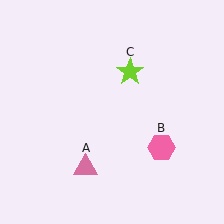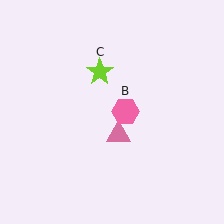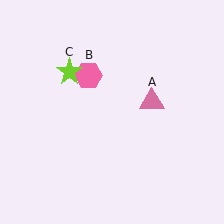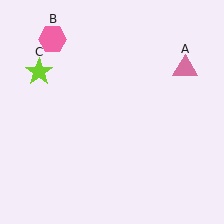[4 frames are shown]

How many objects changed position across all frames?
3 objects changed position: pink triangle (object A), pink hexagon (object B), lime star (object C).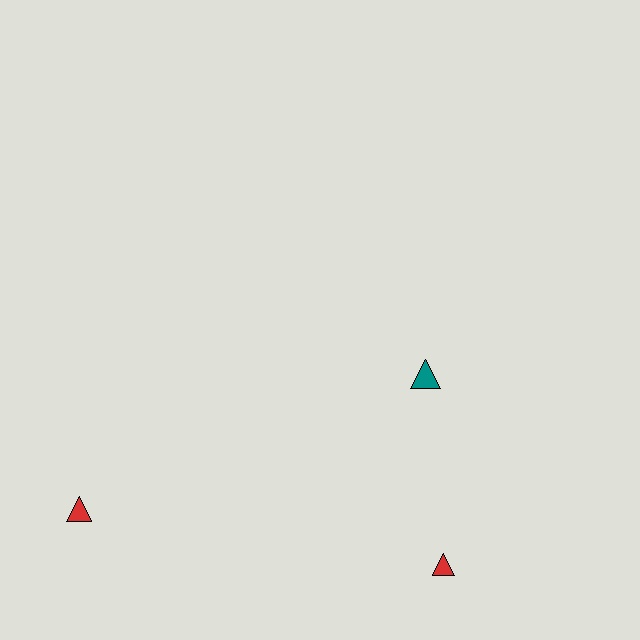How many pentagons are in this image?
There are no pentagons.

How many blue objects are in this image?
There are no blue objects.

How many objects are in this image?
There are 3 objects.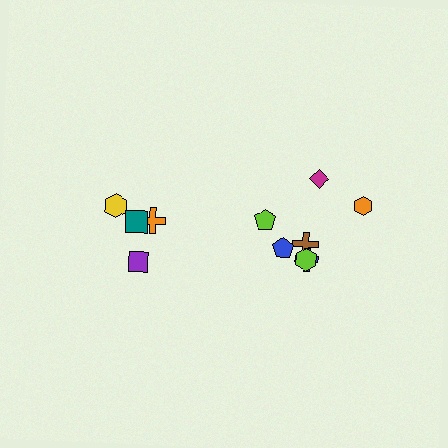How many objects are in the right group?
There are 7 objects.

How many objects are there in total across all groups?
There are 11 objects.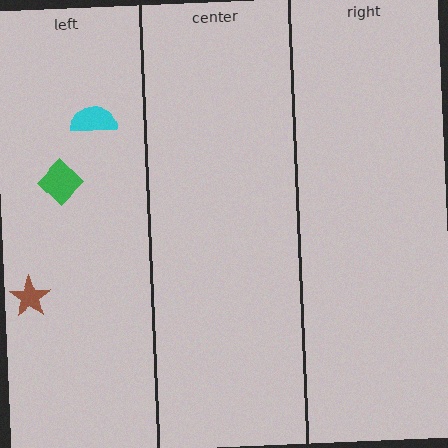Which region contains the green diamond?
The left region.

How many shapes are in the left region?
3.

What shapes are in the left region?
The brown star, the green diamond, the cyan semicircle.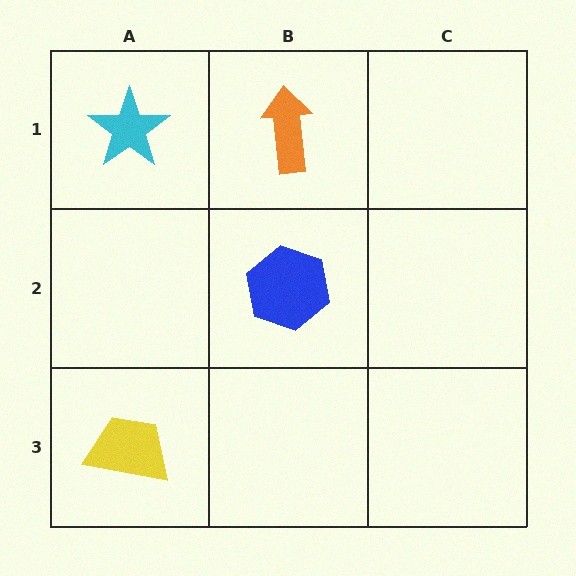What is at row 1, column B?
An orange arrow.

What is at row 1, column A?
A cyan star.